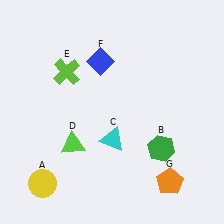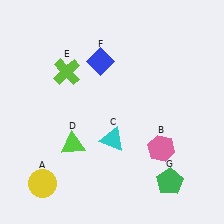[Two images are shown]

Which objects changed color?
B changed from green to pink. G changed from orange to green.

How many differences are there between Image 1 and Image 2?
There are 2 differences between the two images.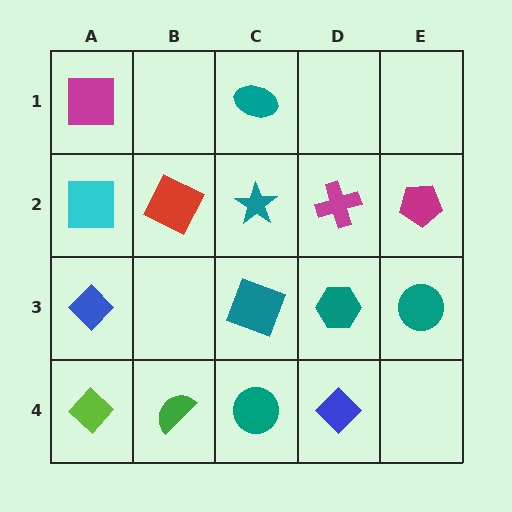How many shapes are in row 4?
4 shapes.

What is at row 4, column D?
A blue diamond.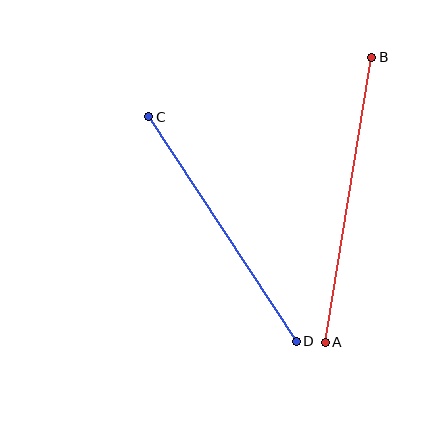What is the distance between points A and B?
The distance is approximately 289 pixels.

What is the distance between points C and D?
The distance is approximately 269 pixels.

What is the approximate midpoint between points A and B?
The midpoint is at approximately (348, 200) pixels.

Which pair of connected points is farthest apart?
Points A and B are farthest apart.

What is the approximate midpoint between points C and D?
The midpoint is at approximately (222, 229) pixels.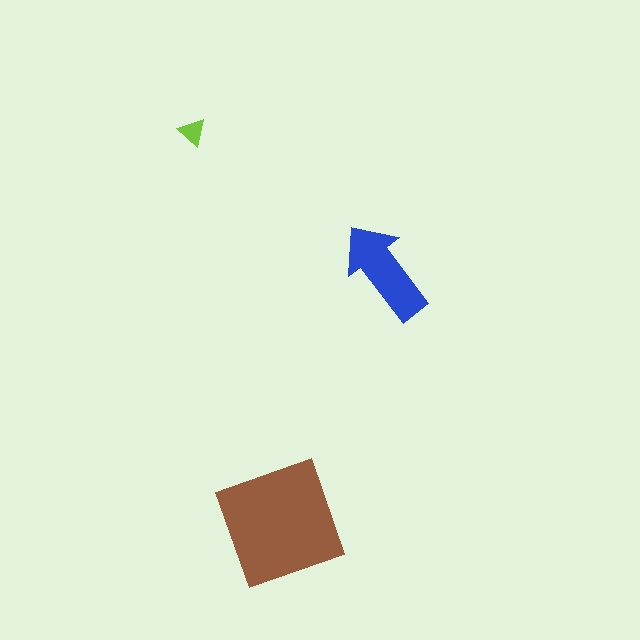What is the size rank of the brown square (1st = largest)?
1st.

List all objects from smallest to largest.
The lime triangle, the blue arrow, the brown square.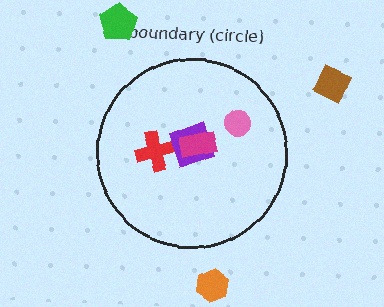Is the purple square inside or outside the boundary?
Inside.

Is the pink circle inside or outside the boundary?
Inside.